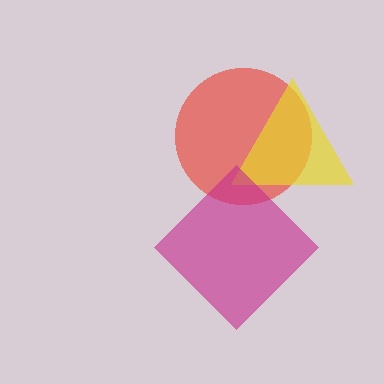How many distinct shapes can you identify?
There are 3 distinct shapes: a red circle, a yellow triangle, a magenta diamond.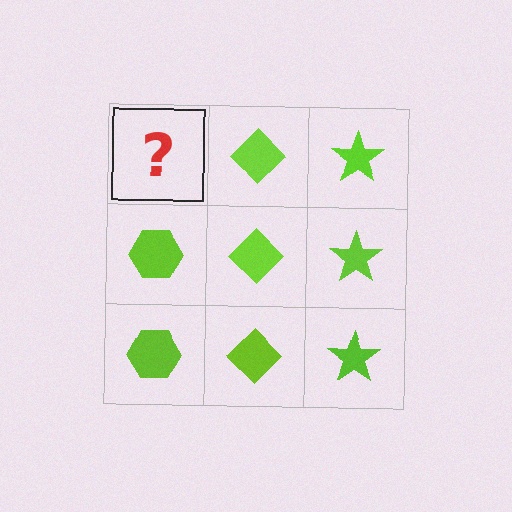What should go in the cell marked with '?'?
The missing cell should contain a lime hexagon.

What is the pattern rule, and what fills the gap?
The rule is that each column has a consistent shape. The gap should be filled with a lime hexagon.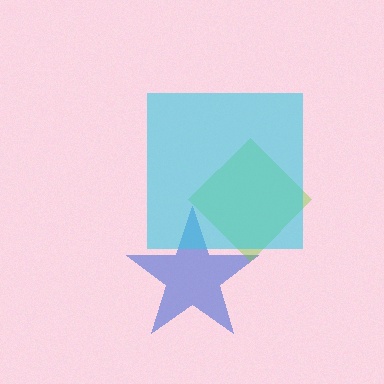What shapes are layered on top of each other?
The layered shapes are: a blue star, a lime diamond, a cyan square.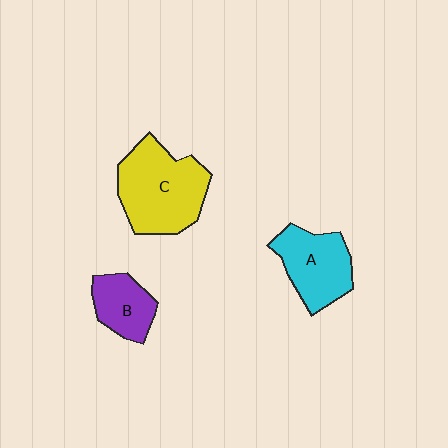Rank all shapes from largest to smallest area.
From largest to smallest: C (yellow), A (cyan), B (purple).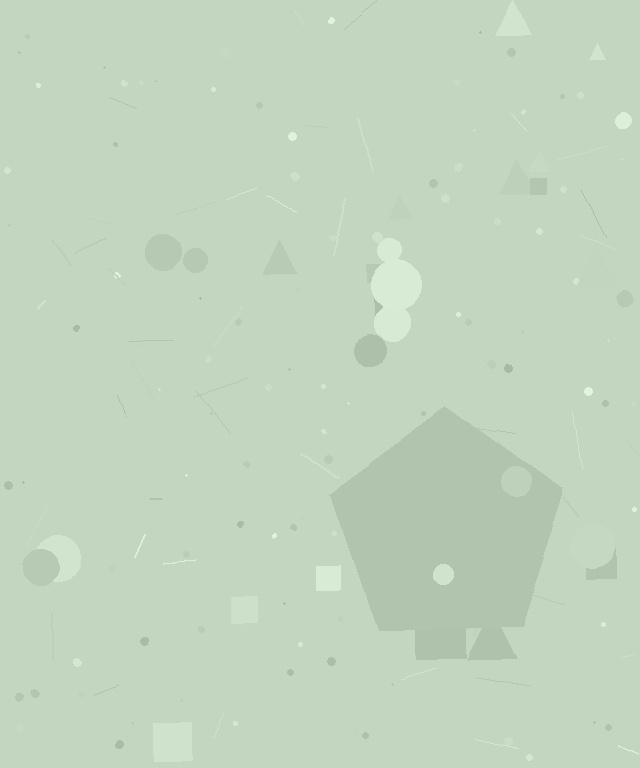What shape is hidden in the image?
A pentagon is hidden in the image.